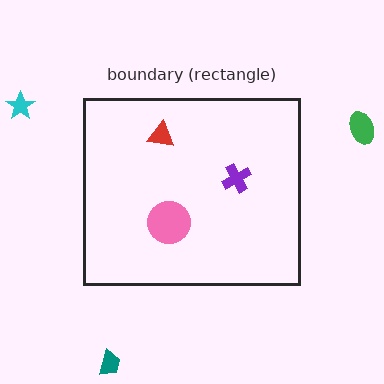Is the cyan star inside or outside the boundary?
Outside.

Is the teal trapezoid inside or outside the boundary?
Outside.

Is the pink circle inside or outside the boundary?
Inside.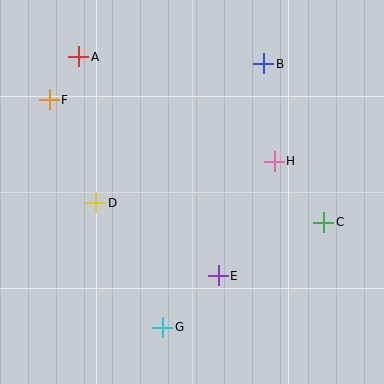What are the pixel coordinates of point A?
Point A is at (79, 57).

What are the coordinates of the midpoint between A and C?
The midpoint between A and C is at (201, 140).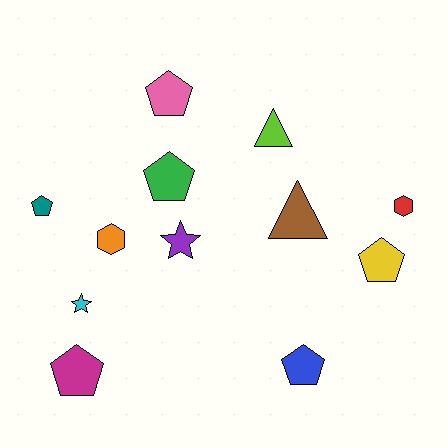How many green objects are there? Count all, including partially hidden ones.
There is 1 green object.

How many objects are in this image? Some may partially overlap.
There are 12 objects.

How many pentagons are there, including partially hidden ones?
There are 6 pentagons.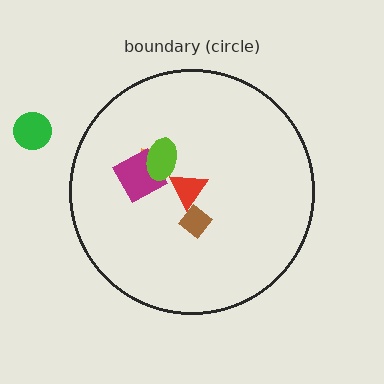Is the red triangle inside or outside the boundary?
Inside.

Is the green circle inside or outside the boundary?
Outside.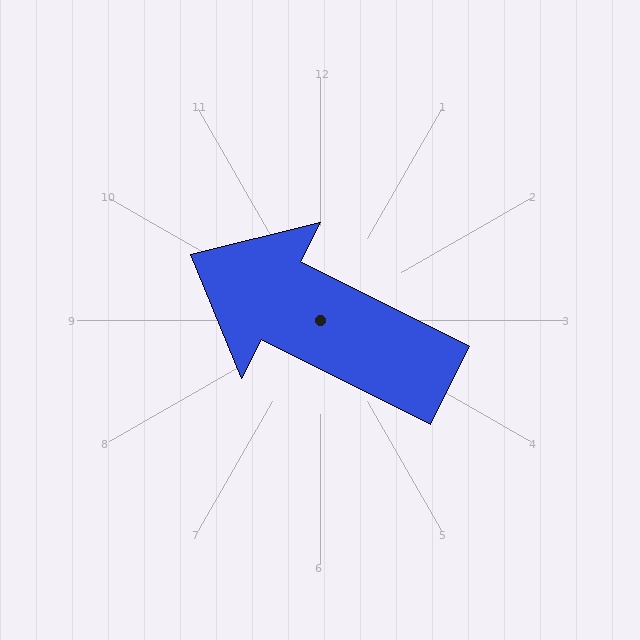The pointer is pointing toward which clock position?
Roughly 10 o'clock.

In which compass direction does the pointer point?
Northwest.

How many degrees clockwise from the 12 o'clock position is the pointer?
Approximately 297 degrees.